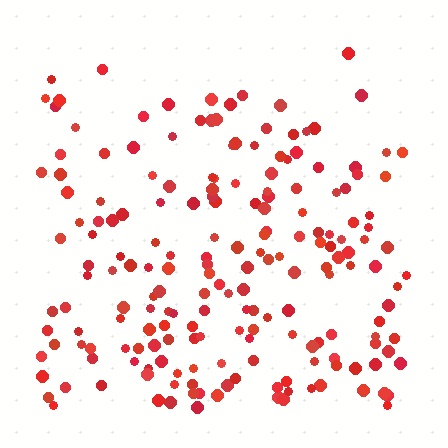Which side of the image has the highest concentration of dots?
The bottom.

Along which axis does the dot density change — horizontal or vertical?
Vertical.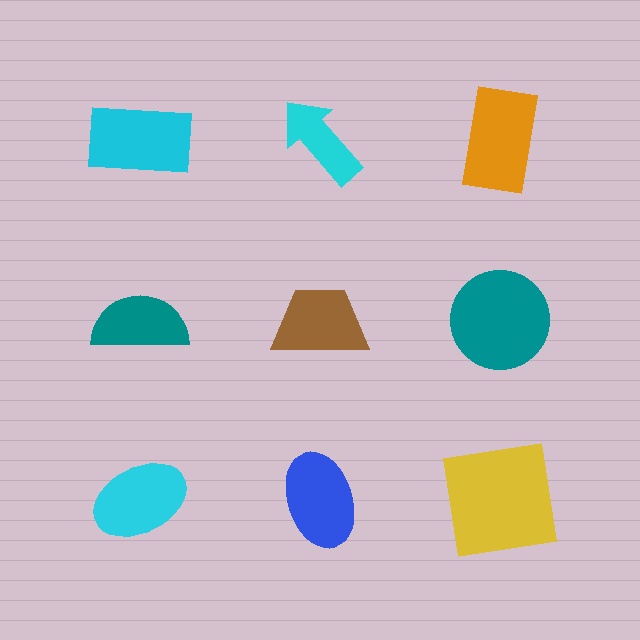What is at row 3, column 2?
A blue ellipse.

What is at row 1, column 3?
An orange rectangle.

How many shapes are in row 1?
3 shapes.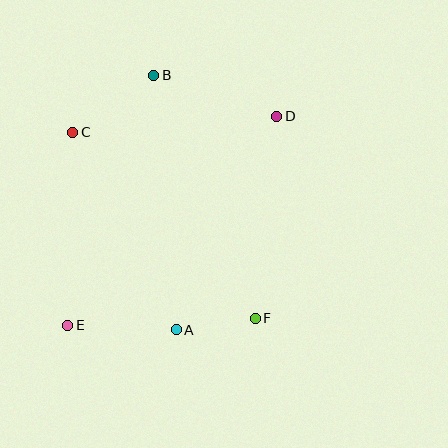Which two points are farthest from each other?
Points D and E are farthest from each other.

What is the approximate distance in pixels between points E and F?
The distance between E and F is approximately 188 pixels.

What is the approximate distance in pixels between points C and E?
The distance between C and E is approximately 193 pixels.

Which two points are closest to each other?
Points A and F are closest to each other.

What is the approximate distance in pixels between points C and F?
The distance between C and F is approximately 260 pixels.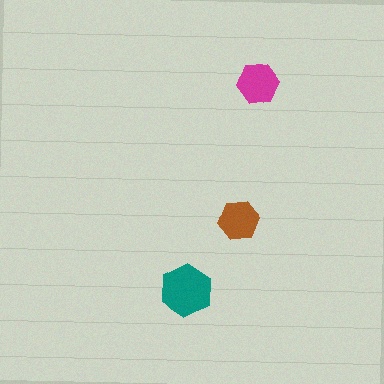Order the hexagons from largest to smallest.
the teal one, the magenta one, the brown one.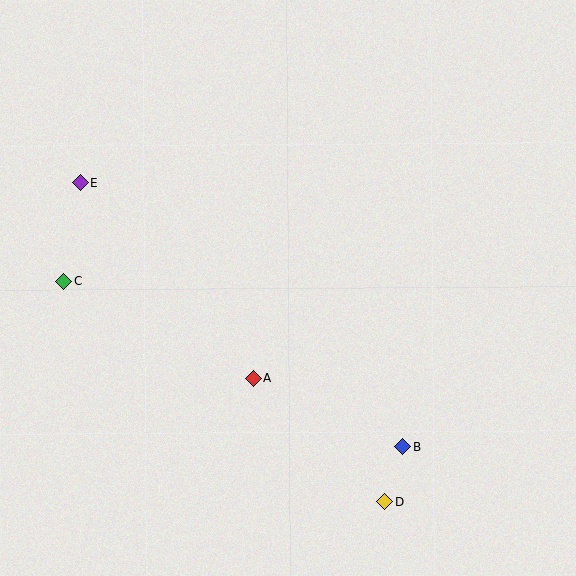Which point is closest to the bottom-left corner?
Point C is closest to the bottom-left corner.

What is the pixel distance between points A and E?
The distance between A and E is 260 pixels.